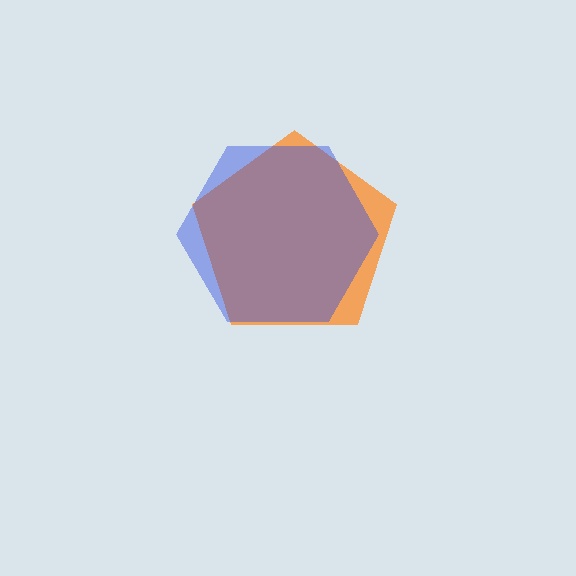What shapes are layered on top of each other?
The layered shapes are: an orange pentagon, a blue hexagon.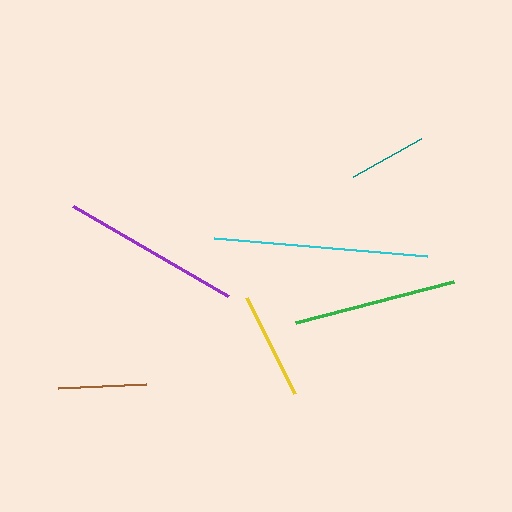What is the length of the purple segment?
The purple segment is approximately 179 pixels long.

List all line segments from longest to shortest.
From longest to shortest: cyan, purple, green, yellow, brown, teal.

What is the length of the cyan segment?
The cyan segment is approximately 213 pixels long.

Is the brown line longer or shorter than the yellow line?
The yellow line is longer than the brown line.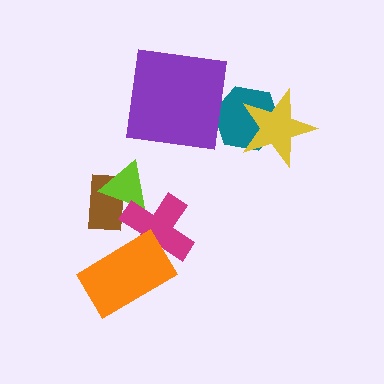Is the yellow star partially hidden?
No, no other shape covers it.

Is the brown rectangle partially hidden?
Yes, it is partially covered by another shape.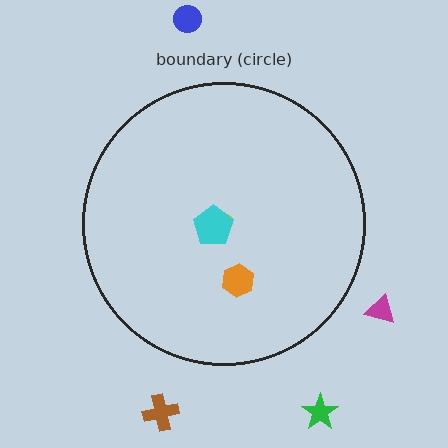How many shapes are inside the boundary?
3 inside, 4 outside.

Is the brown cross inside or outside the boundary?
Outside.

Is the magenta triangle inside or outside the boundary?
Outside.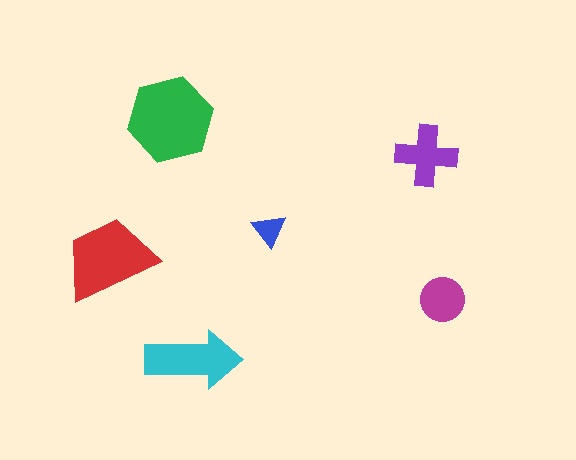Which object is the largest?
The green hexagon.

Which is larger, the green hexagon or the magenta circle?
The green hexagon.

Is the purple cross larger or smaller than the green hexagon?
Smaller.